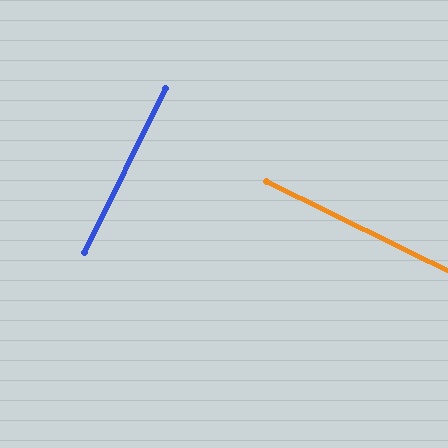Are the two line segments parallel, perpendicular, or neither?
Perpendicular — they meet at approximately 90°.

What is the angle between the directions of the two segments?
Approximately 90 degrees.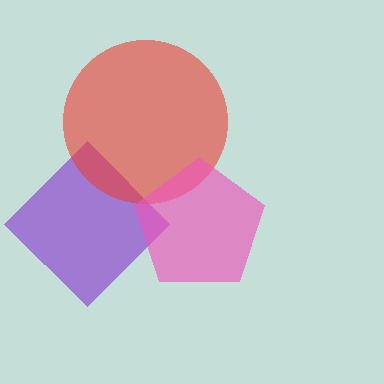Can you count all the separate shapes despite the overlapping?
Yes, there are 3 separate shapes.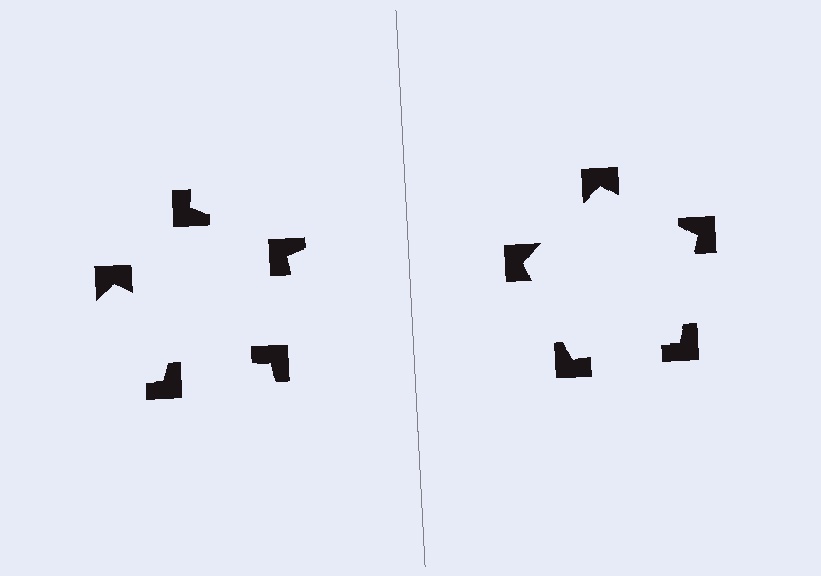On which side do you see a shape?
An illusory pentagon appears on the right side. On the left side the wedge cuts are rotated, so no coherent shape forms.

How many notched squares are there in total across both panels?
10 — 5 on each side.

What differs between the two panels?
The notched squares are positioned identically on both sides; only the wedge orientations differ. On the right they align to a pentagon; on the left they are misaligned.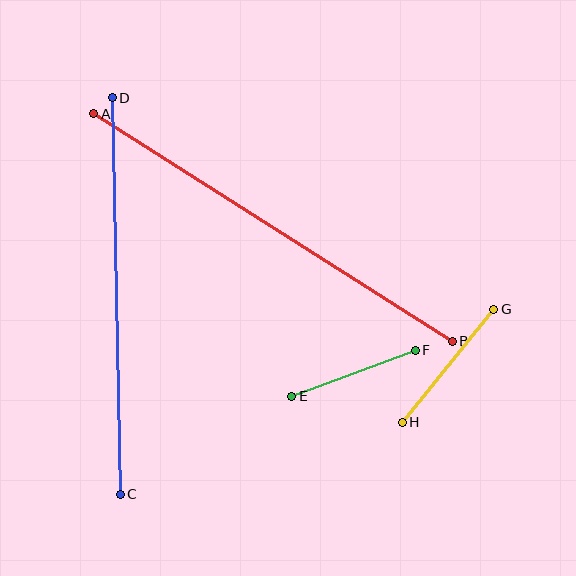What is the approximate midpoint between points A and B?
The midpoint is at approximately (273, 228) pixels.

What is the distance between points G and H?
The distance is approximately 145 pixels.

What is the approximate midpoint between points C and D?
The midpoint is at approximately (116, 296) pixels.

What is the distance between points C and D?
The distance is approximately 396 pixels.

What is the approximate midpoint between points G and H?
The midpoint is at approximately (448, 366) pixels.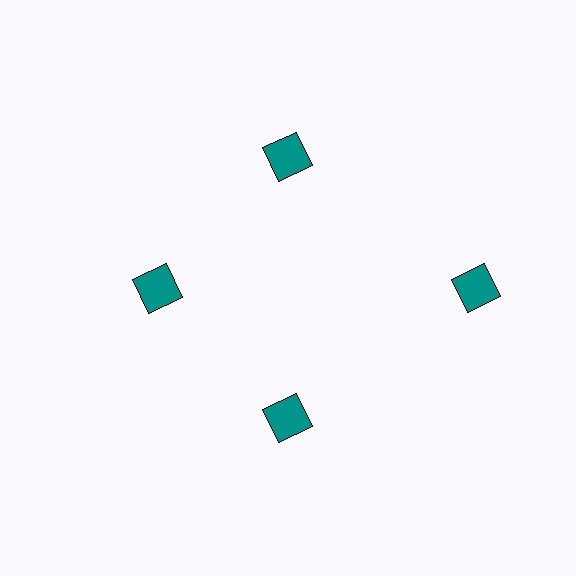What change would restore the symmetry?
The symmetry would be restored by moving it inward, back onto the ring so that all 4 squares sit at equal angles and equal distance from the center.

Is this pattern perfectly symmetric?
No. The 4 teal squares are arranged in a ring, but one element near the 3 o'clock position is pushed outward from the center, breaking the 4-fold rotational symmetry.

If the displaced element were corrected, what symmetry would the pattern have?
It would have 4-fold rotational symmetry — the pattern would map onto itself every 90 degrees.